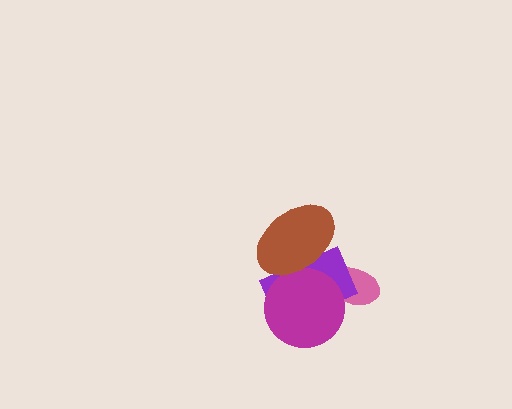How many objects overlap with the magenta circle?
3 objects overlap with the magenta circle.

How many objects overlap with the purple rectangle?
3 objects overlap with the purple rectangle.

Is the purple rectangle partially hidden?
Yes, it is partially covered by another shape.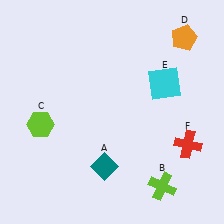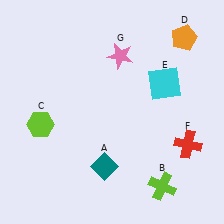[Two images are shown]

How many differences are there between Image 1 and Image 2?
There is 1 difference between the two images.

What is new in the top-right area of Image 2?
A pink star (G) was added in the top-right area of Image 2.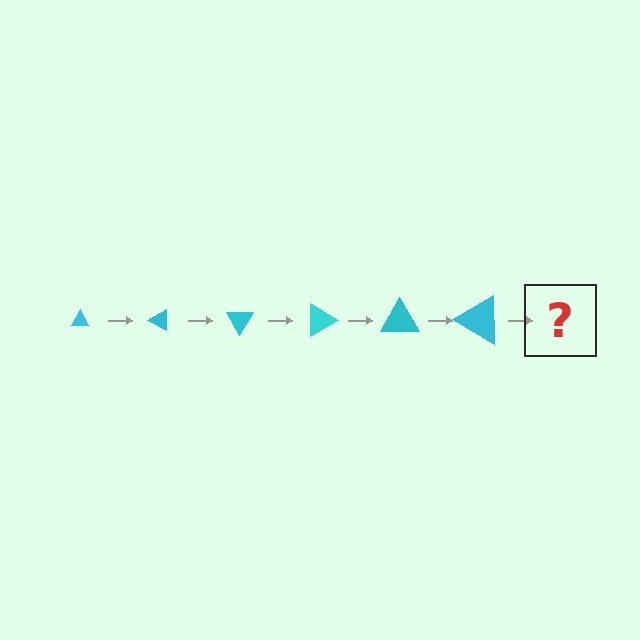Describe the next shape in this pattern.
It should be a triangle, larger than the previous one and rotated 180 degrees from the start.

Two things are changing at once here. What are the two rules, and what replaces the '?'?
The two rules are that the triangle grows larger each step and it rotates 30 degrees each step. The '?' should be a triangle, larger than the previous one and rotated 180 degrees from the start.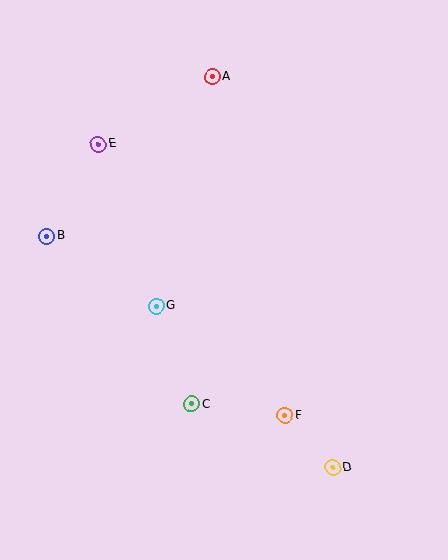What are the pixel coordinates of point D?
Point D is at (333, 468).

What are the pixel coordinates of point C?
Point C is at (192, 404).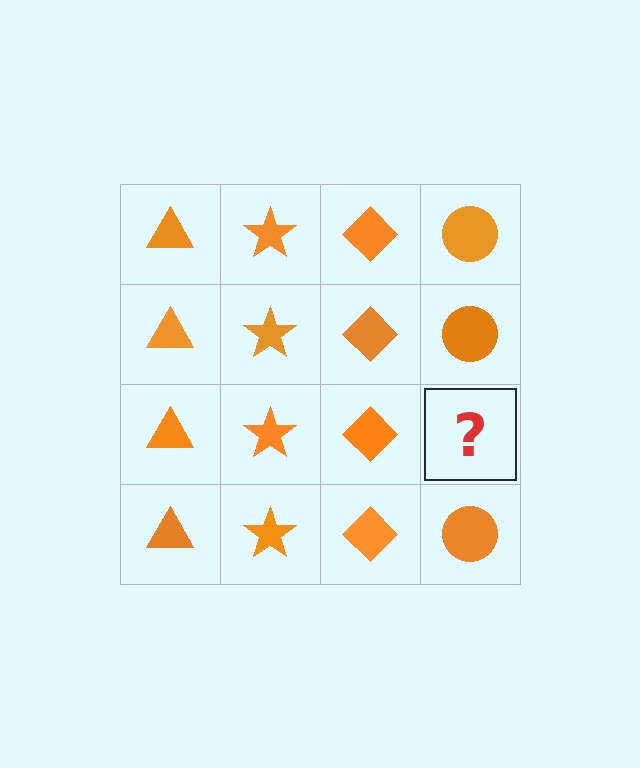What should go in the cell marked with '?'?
The missing cell should contain an orange circle.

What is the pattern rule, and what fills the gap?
The rule is that each column has a consistent shape. The gap should be filled with an orange circle.